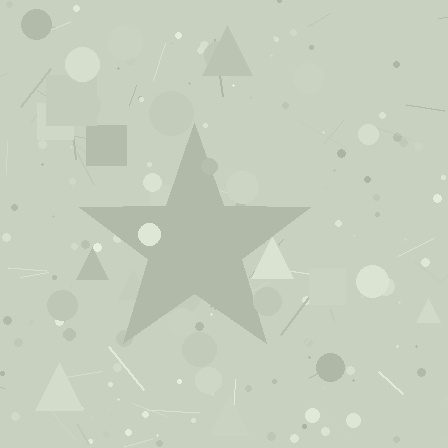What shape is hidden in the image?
A star is hidden in the image.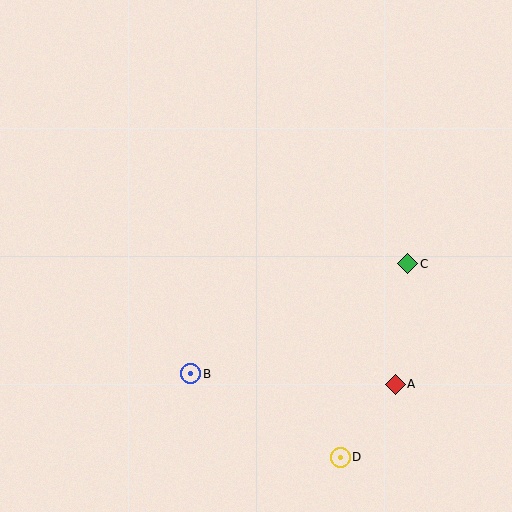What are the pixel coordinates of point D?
Point D is at (340, 457).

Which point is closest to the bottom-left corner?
Point B is closest to the bottom-left corner.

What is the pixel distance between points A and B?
The distance between A and B is 205 pixels.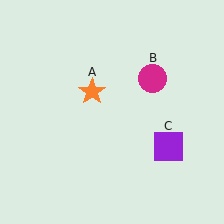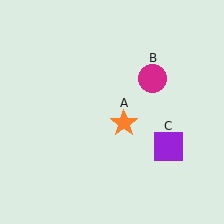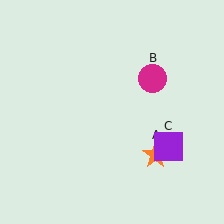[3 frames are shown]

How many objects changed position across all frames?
1 object changed position: orange star (object A).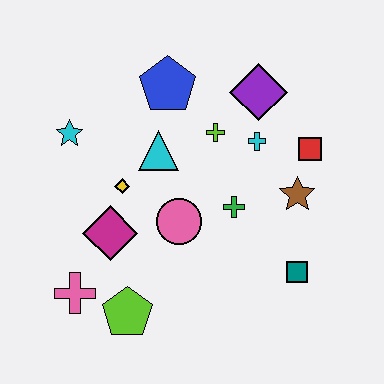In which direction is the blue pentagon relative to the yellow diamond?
The blue pentagon is above the yellow diamond.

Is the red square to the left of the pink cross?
No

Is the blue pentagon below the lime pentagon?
No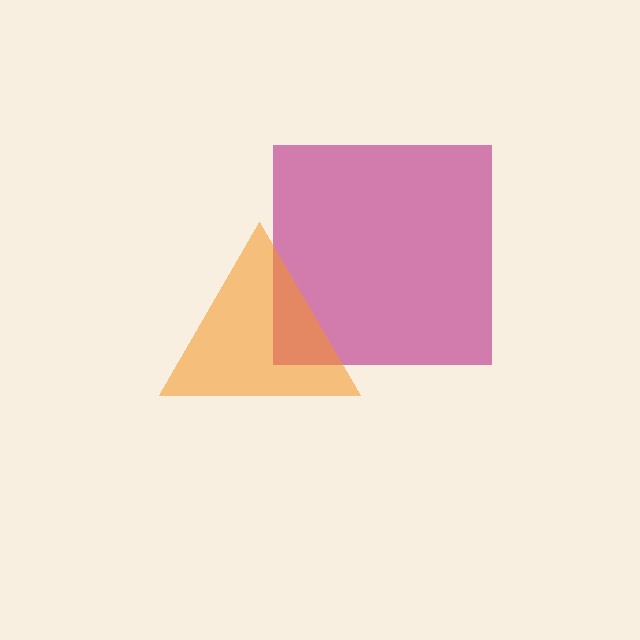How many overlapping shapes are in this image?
There are 2 overlapping shapes in the image.